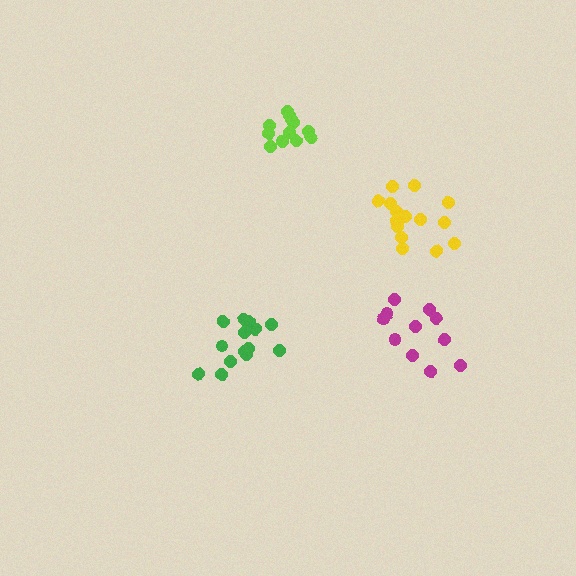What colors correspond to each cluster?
The clusters are colored: lime, magenta, yellow, green.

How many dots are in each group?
Group 1: 12 dots, Group 2: 11 dots, Group 3: 16 dots, Group 4: 14 dots (53 total).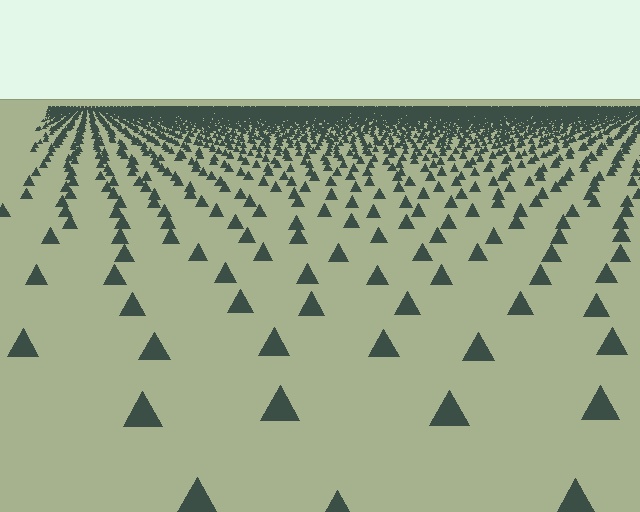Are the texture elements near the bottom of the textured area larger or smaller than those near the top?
Larger. Near the bottom, elements are closer to the viewer and appear at a bigger on-screen size.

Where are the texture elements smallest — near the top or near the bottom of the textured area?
Near the top.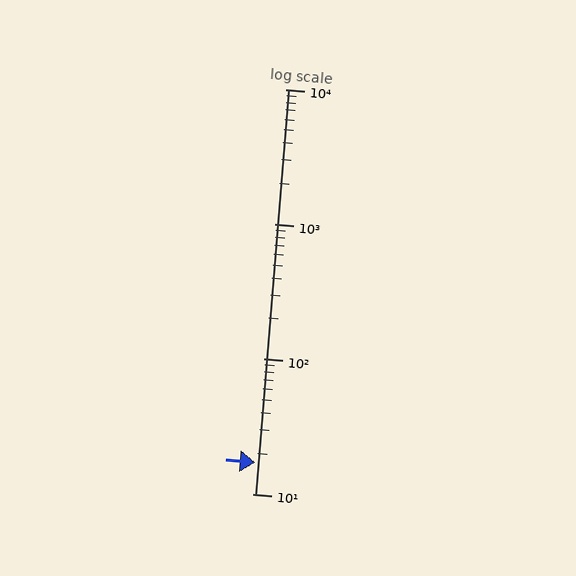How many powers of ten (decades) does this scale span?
The scale spans 3 decades, from 10 to 10000.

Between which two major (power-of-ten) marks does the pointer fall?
The pointer is between 10 and 100.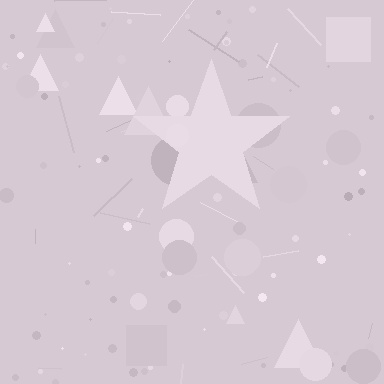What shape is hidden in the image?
A star is hidden in the image.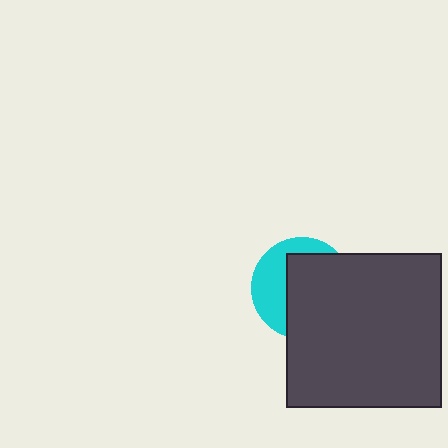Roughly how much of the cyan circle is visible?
A small part of it is visible (roughly 38%).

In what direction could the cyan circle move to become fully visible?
The cyan circle could move left. That would shift it out from behind the dark gray square entirely.